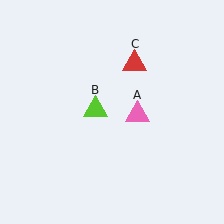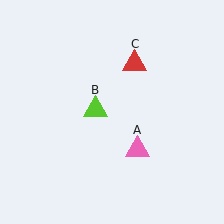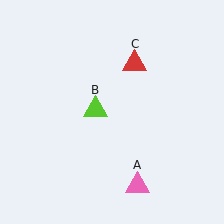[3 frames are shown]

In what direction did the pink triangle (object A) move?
The pink triangle (object A) moved down.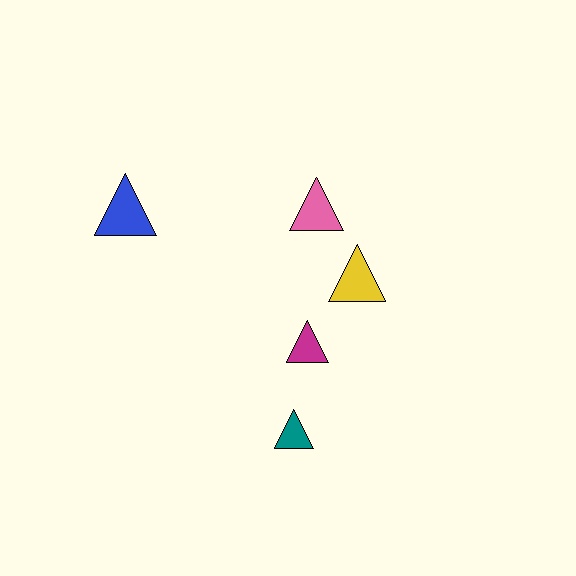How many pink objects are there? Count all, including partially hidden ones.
There is 1 pink object.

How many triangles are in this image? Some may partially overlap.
There are 5 triangles.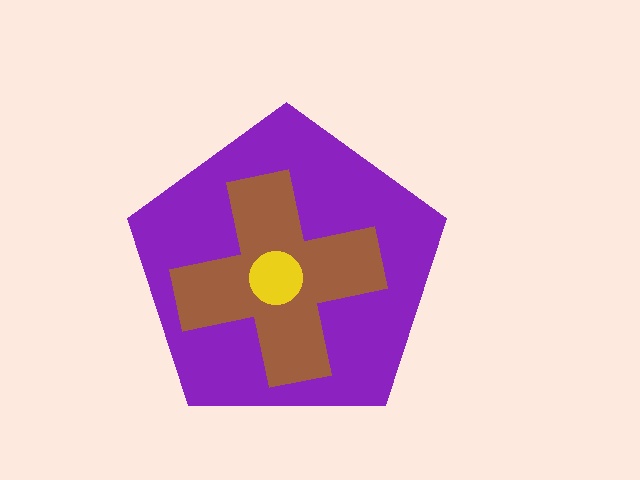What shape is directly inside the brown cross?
The yellow circle.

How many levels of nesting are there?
3.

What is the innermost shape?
The yellow circle.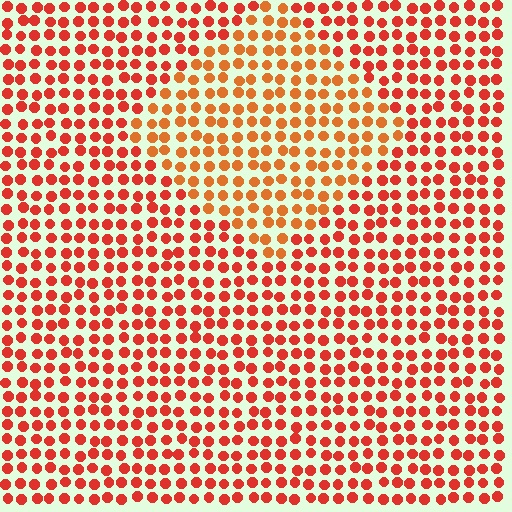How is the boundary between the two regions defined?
The boundary is defined purely by a slight shift in hue (about 22 degrees). Spacing, size, and orientation are identical on both sides.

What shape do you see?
I see a diamond.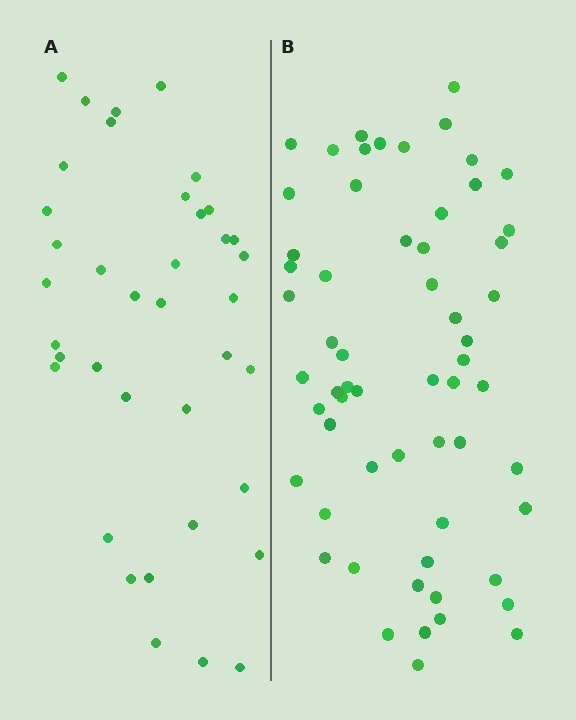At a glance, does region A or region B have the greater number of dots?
Region B (the right region) has more dots.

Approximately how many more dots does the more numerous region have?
Region B has approximately 20 more dots than region A.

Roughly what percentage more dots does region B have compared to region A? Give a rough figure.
About 60% more.